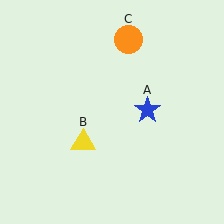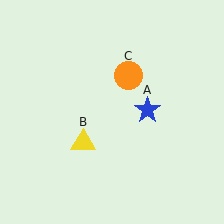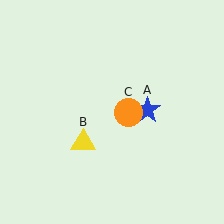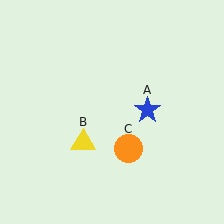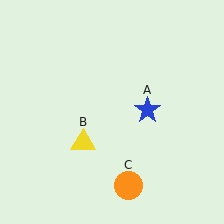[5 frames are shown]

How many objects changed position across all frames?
1 object changed position: orange circle (object C).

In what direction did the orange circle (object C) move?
The orange circle (object C) moved down.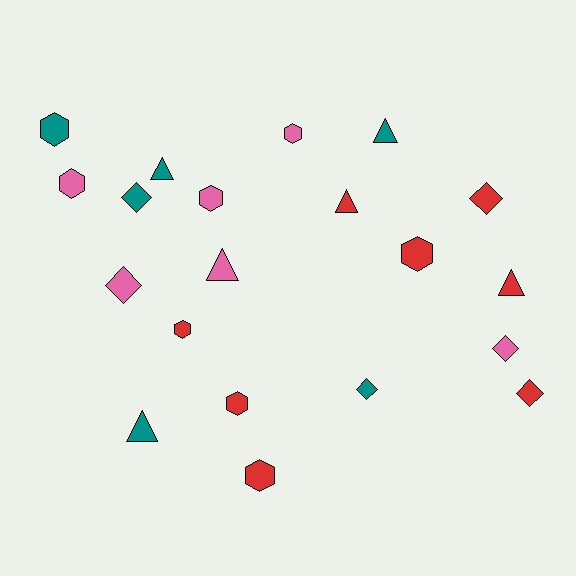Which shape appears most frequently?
Hexagon, with 8 objects.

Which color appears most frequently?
Red, with 8 objects.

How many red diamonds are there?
There are 2 red diamonds.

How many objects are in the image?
There are 20 objects.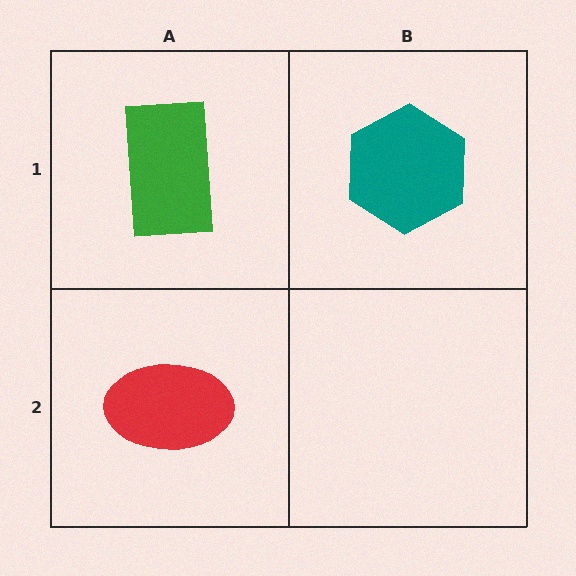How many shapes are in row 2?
1 shape.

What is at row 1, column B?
A teal hexagon.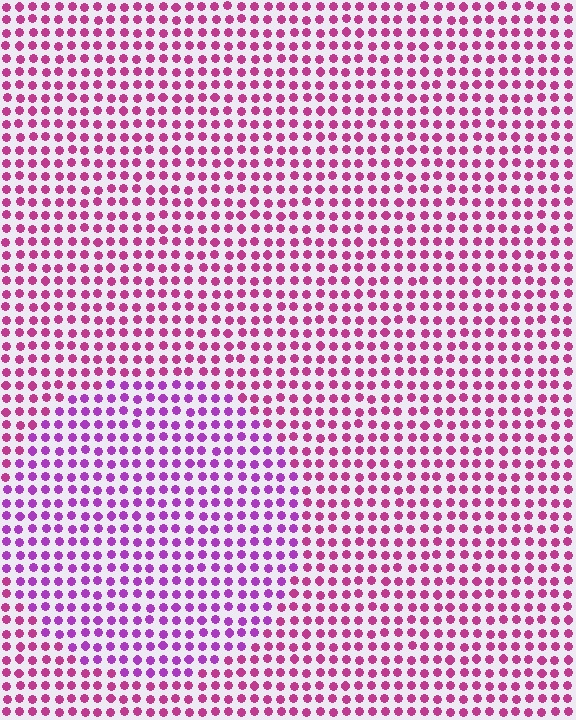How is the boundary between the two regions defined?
The boundary is defined purely by a slight shift in hue (about 30 degrees). Spacing, size, and orientation are identical on both sides.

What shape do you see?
I see a circle.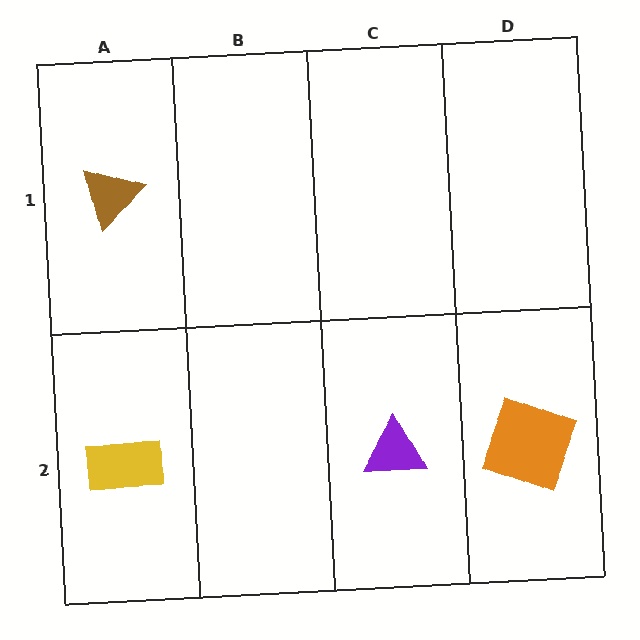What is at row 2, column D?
An orange square.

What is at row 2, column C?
A purple triangle.